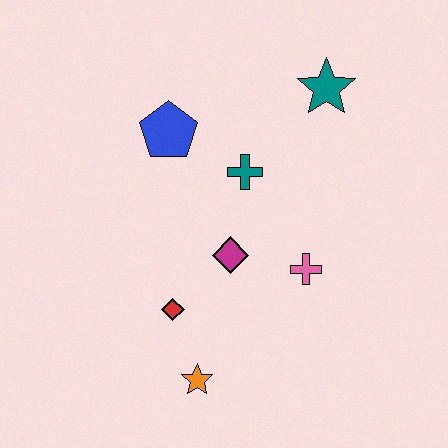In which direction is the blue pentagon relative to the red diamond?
The blue pentagon is above the red diamond.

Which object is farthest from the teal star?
The orange star is farthest from the teal star.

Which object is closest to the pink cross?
The magenta diamond is closest to the pink cross.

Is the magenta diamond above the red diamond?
Yes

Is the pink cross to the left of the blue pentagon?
No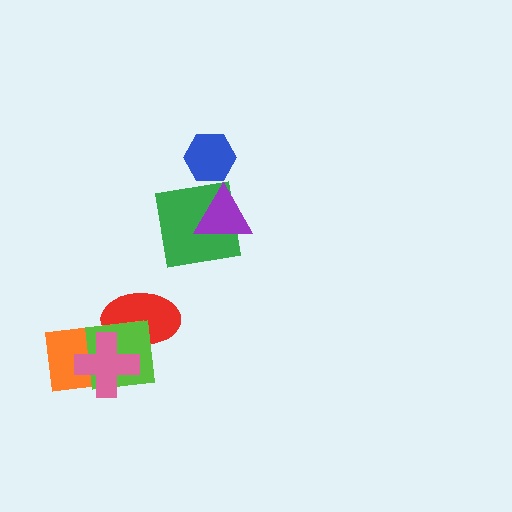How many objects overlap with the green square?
1 object overlaps with the green square.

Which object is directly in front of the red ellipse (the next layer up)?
The orange rectangle is directly in front of the red ellipse.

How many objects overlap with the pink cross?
3 objects overlap with the pink cross.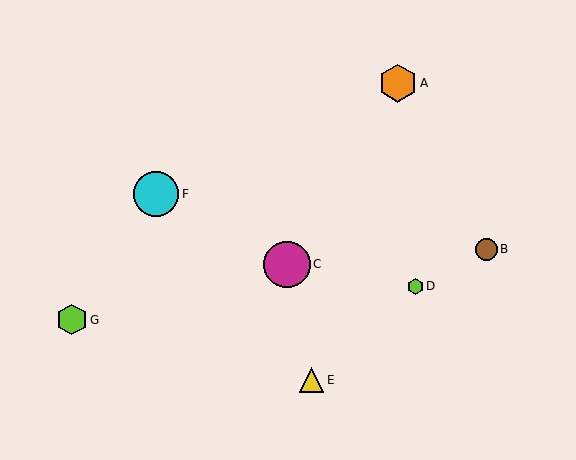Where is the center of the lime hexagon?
The center of the lime hexagon is at (72, 320).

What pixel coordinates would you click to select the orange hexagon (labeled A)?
Click at (398, 83) to select the orange hexagon A.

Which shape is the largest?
The magenta circle (labeled C) is the largest.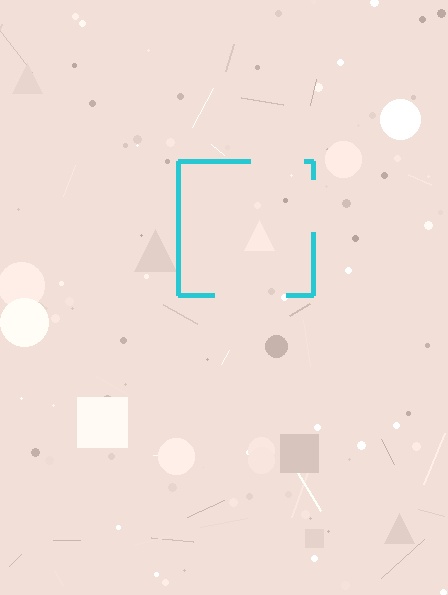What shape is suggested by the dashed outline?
The dashed outline suggests a square.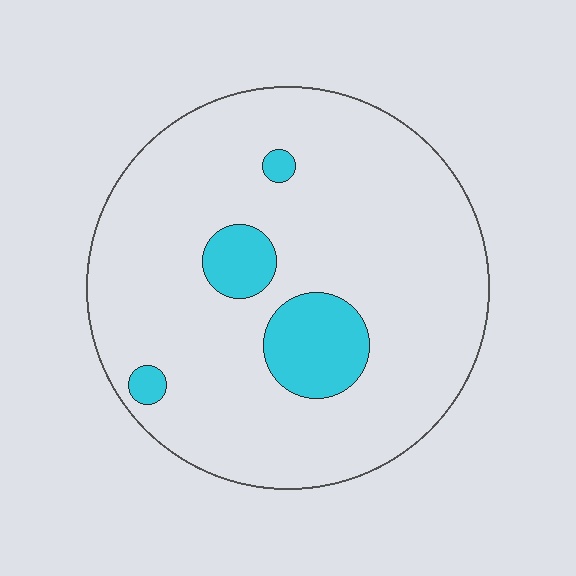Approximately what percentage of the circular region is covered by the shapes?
Approximately 10%.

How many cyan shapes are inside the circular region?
4.